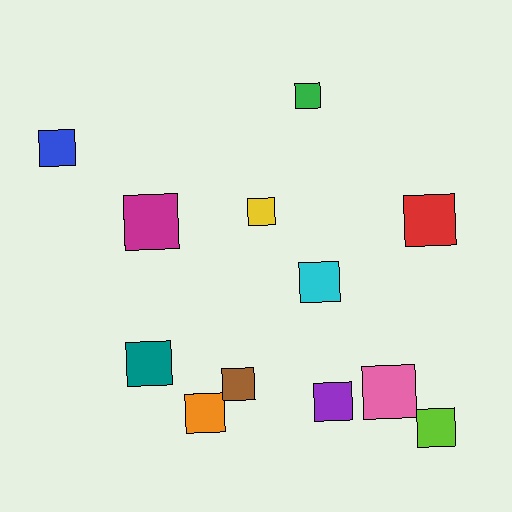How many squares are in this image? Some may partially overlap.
There are 12 squares.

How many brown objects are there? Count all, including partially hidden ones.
There is 1 brown object.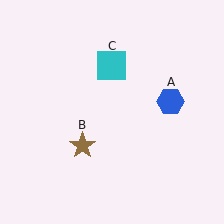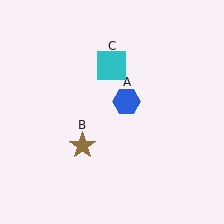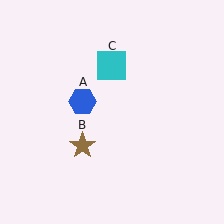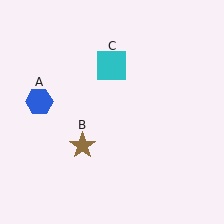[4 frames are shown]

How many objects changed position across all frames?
1 object changed position: blue hexagon (object A).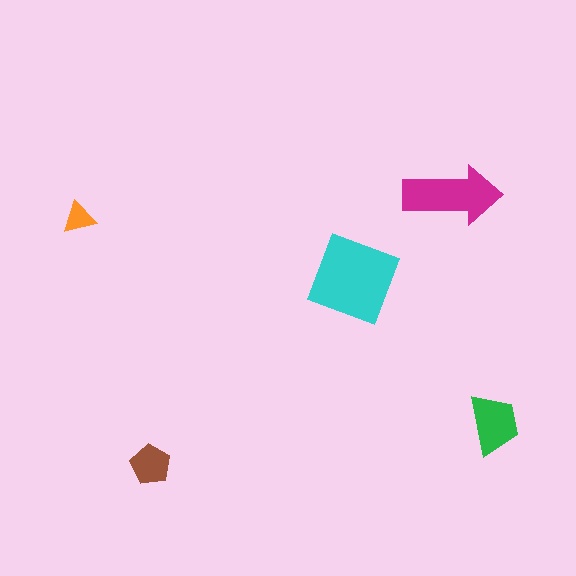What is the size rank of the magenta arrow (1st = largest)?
2nd.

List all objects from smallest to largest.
The orange triangle, the brown pentagon, the green trapezoid, the magenta arrow, the cyan diamond.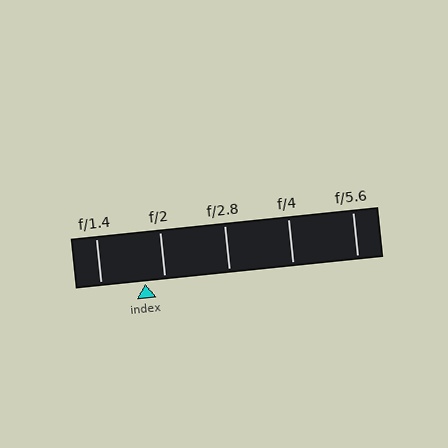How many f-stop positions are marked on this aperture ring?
There are 5 f-stop positions marked.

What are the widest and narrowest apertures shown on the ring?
The widest aperture shown is f/1.4 and the narrowest is f/5.6.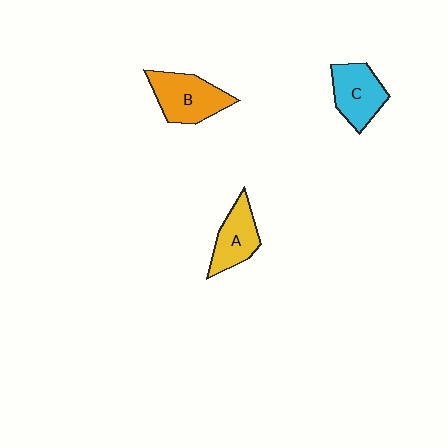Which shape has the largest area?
Shape B (orange).